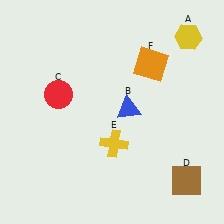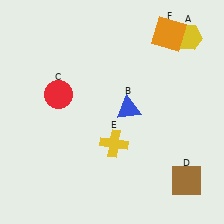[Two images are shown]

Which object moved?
The orange square (F) moved up.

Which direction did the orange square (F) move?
The orange square (F) moved up.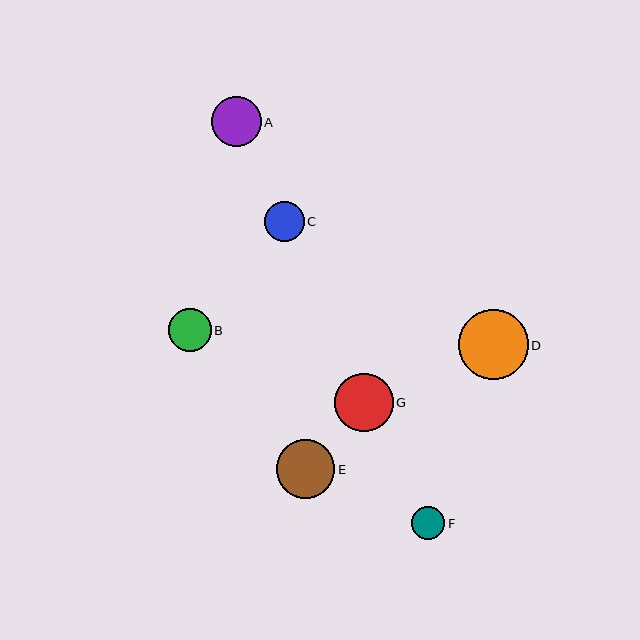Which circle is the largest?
Circle D is the largest with a size of approximately 70 pixels.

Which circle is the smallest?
Circle F is the smallest with a size of approximately 34 pixels.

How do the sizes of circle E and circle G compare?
Circle E and circle G are approximately the same size.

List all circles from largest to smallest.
From largest to smallest: D, E, G, A, B, C, F.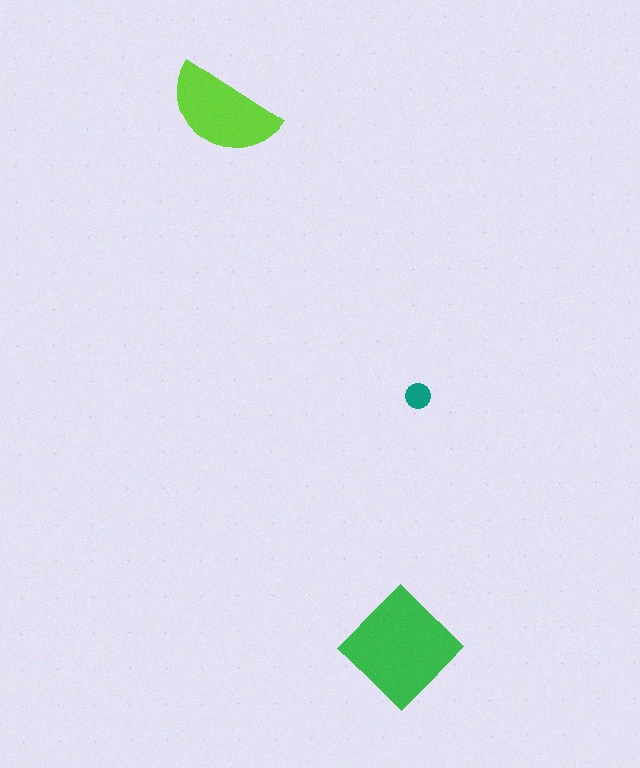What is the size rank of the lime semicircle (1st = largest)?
2nd.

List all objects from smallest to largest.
The teal circle, the lime semicircle, the green diamond.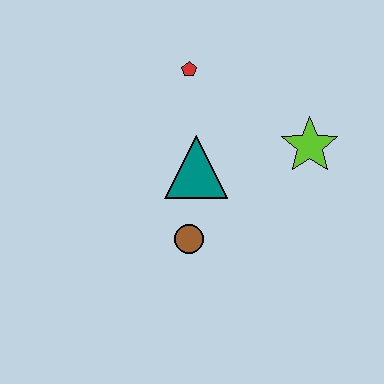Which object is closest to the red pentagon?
The teal triangle is closest to the red pentagon.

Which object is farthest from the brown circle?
The red pentagon is farthest from the brown circle.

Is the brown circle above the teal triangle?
No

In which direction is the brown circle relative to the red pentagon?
The brown circle is below the red pentagon.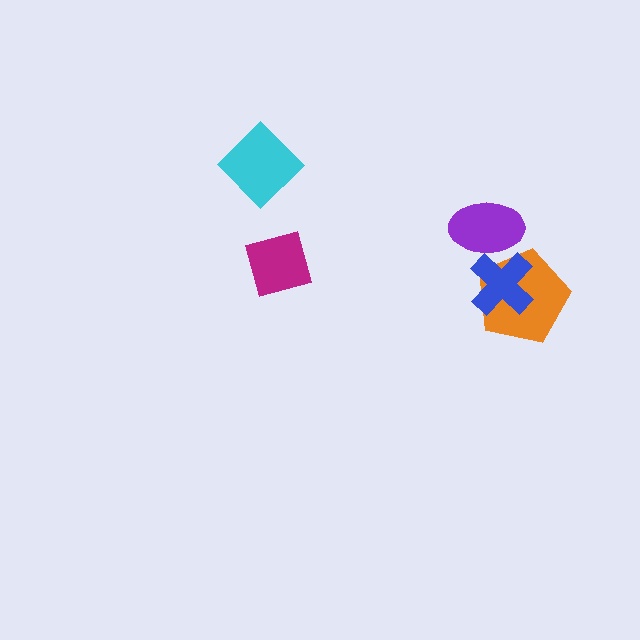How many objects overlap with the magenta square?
0 objects overlap with the magenta square.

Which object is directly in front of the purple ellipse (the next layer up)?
The orange pentagon is directly in front of the purple ellipse.